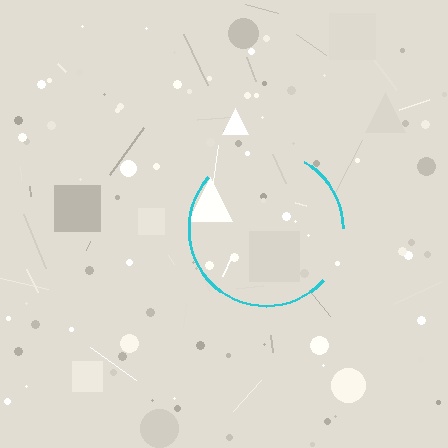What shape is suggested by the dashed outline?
The dashed outline suggests a circle.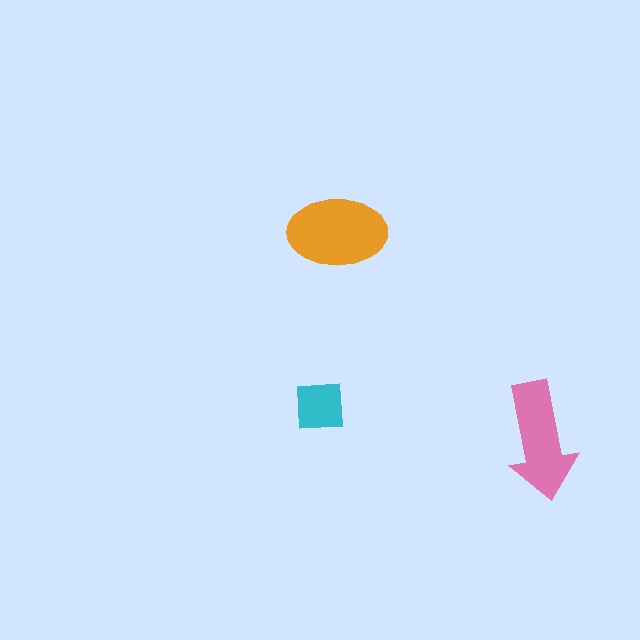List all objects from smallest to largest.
The cyan square, the pink arrow, the orange ellipse.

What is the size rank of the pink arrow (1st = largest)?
2nd.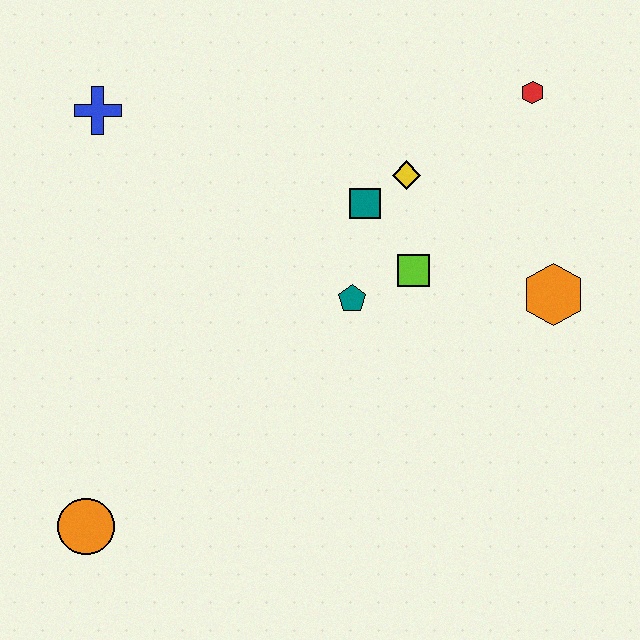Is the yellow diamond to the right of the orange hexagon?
No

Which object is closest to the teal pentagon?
The lime square is closest to the teal pentagon.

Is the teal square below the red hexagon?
Yes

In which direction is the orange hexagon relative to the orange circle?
The orange hexagon is to the right of the orange circle.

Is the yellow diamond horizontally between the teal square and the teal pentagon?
No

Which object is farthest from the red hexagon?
The orange circle is farthest from the red hexagon.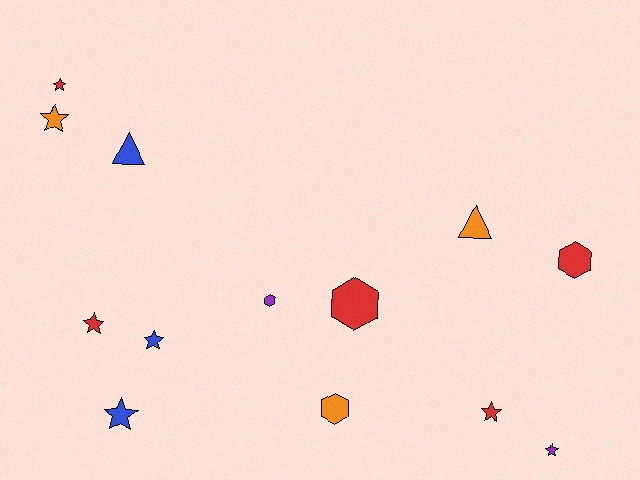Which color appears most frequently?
Red, with 5 objects.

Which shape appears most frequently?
Star, with 7 objects.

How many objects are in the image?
There are 13 objects.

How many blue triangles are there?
There is 1 blue triangle.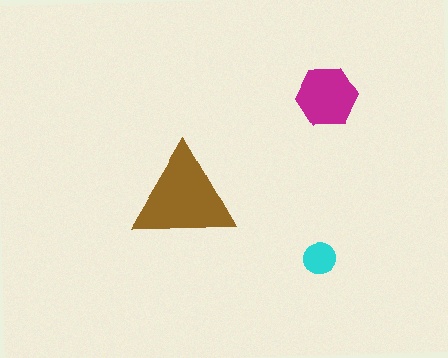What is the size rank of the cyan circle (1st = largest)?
3rd.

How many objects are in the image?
There are 3 objects in the image.